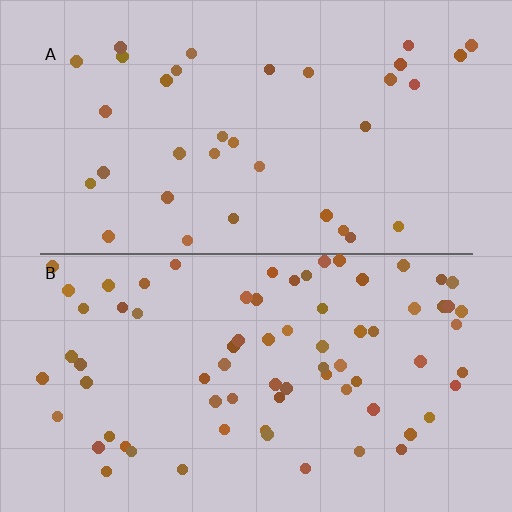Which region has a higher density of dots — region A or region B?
B (the bottom).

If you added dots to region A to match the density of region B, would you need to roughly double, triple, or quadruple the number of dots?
Approximately double.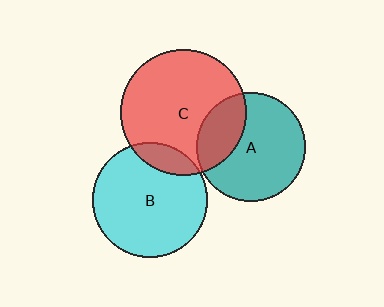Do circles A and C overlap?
Yes.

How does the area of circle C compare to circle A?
Approximately 1.3 times.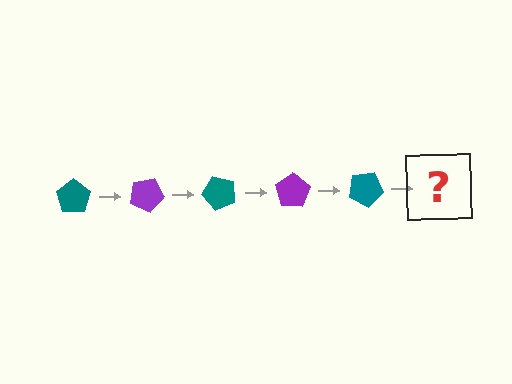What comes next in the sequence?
The next element should be a purple pentagon, rotated 125 degrees from the start.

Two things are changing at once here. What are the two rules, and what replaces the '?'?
The two rules are that it rotates 25 degrees each step and the color cycles through teal and purple. The '?' should be a purple pentagon, rotated 125 degrees from the start.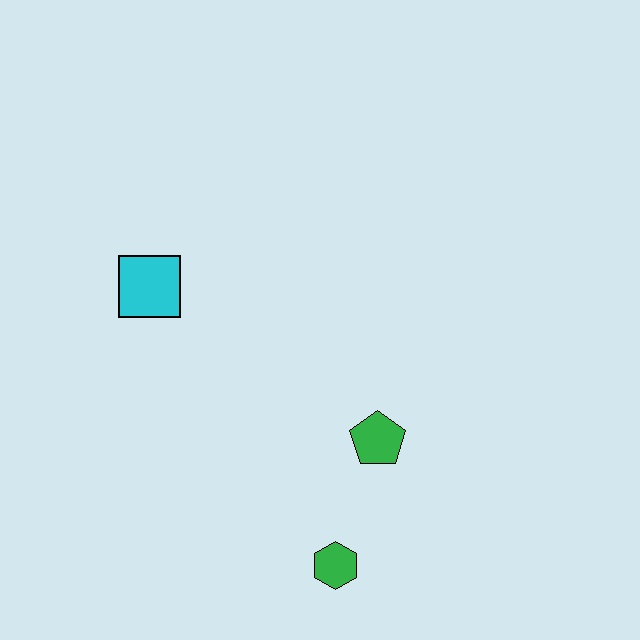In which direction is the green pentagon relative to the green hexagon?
The green pentagon is above the green hexagon.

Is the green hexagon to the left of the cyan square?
No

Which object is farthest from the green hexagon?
The cyan square is farthest from the green hexagon.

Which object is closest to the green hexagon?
The green pentagon is closest to the green hexagon.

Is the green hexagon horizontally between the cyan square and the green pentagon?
Yes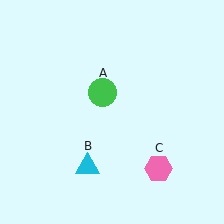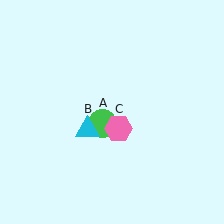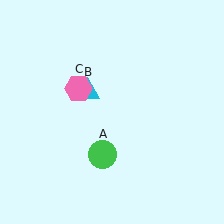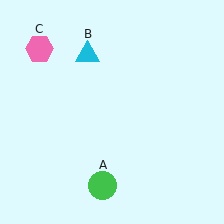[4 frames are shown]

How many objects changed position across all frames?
3 objects changed position: green circle (object A), cyan triangle (object B), pink hexagon (object C).